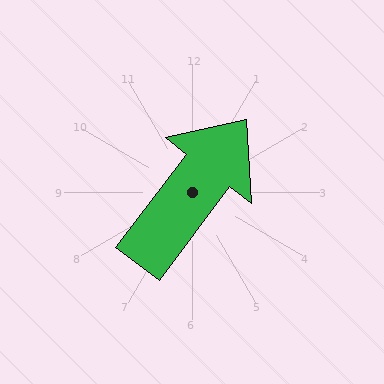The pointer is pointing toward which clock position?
Roughly 1 o'clock.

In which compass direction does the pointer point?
Northeast.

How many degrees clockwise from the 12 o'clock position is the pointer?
Approximately 37 degrees.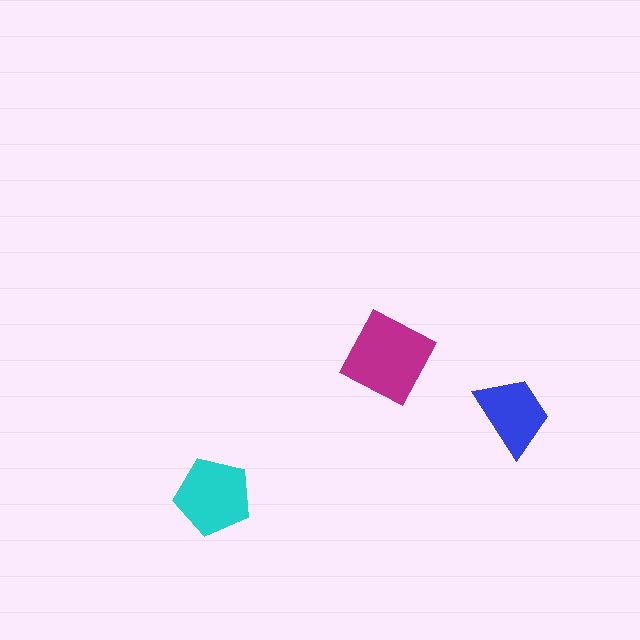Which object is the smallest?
The blue trapezoid.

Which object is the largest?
The magenta diamond.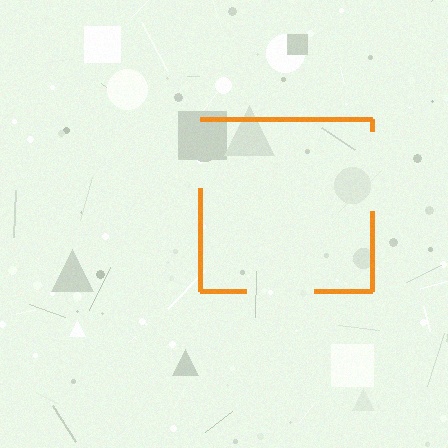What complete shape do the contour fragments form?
The contour fragments form a square.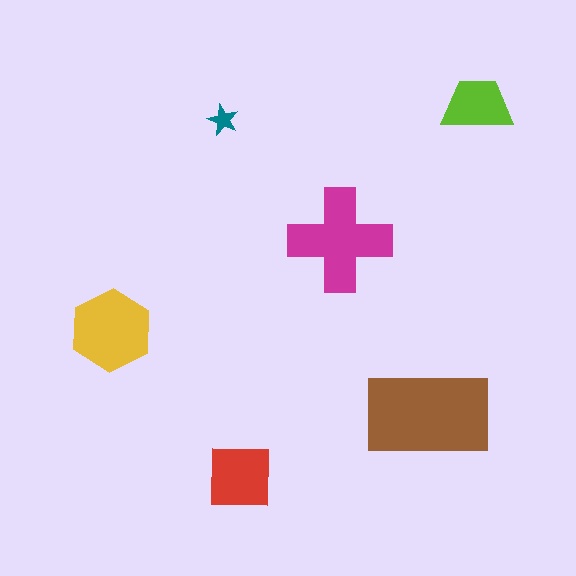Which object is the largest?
The brown rectangle.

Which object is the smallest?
The teal star.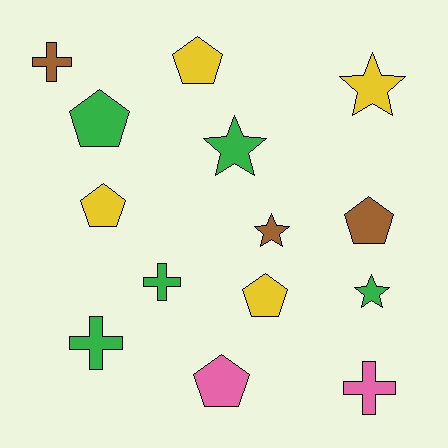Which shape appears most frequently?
Pentagon, with 6 objects.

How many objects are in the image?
There are 14 objects.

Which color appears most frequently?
Green, with 5 objects.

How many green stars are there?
There are 2 green stars.